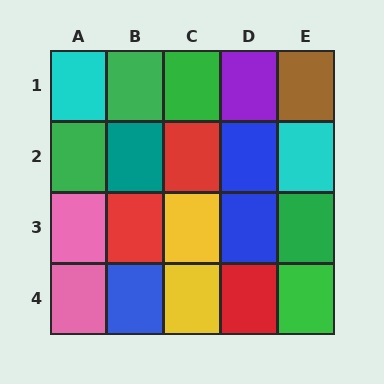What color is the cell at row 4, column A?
Pink.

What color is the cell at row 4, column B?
Blue.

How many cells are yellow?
2 cells are yellow.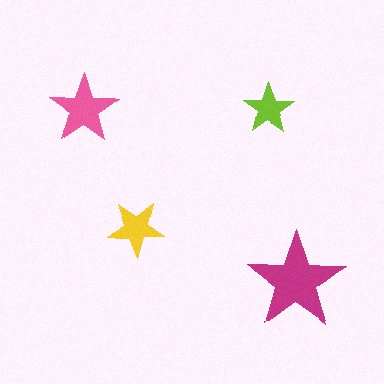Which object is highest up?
The lime star is topmost.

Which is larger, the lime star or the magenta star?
The magenta one.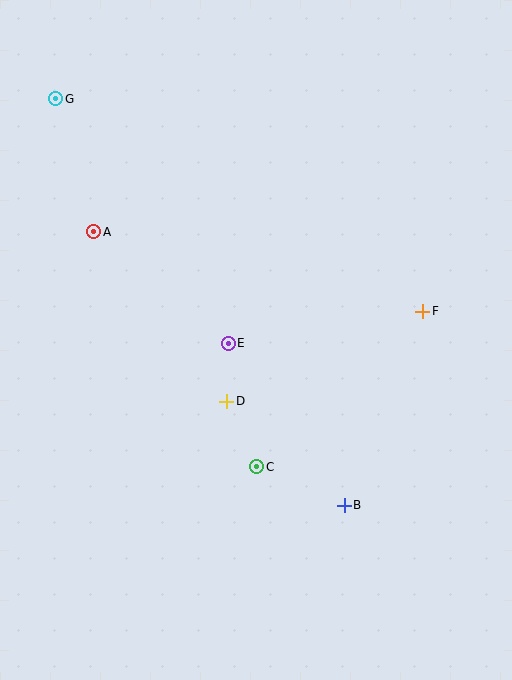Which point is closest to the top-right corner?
Point F is closest to the top-right corner.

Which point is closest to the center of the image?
Point E at (228, 343) is closest to the center.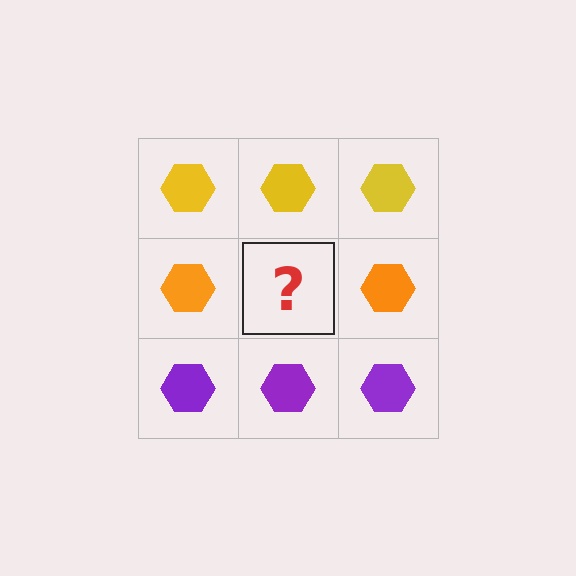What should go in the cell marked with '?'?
The missing cell should contain an orange hexagon.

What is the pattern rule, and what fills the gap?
The rule is that each row has a consistent color. The gap should be filled with an orange hexagon.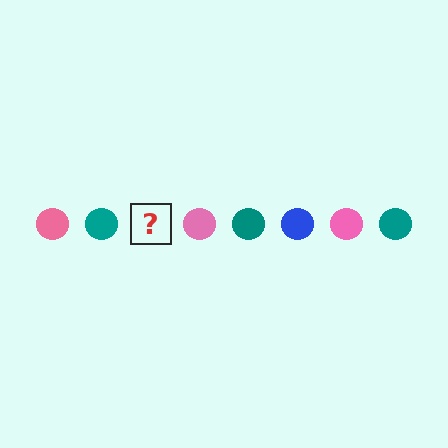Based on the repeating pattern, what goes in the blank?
The blank should be a blue circle.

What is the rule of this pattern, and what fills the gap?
The rule is that the pattern cycles through pink, teal, blue circles. The gap should be filled with a blue circle.